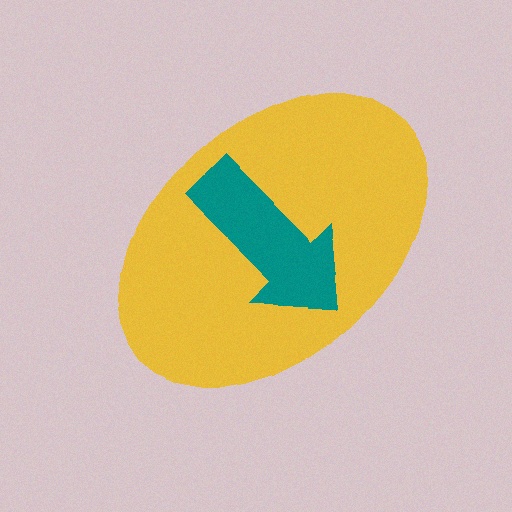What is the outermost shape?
The yellow ellipse.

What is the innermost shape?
The teal arrow.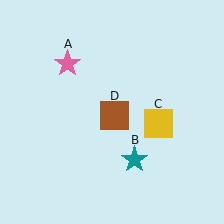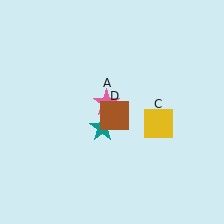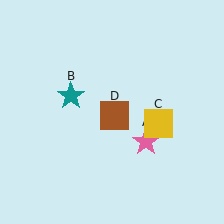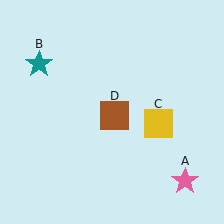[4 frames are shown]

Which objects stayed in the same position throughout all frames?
Yellow square (object C) and brown square (object D) remained stationary.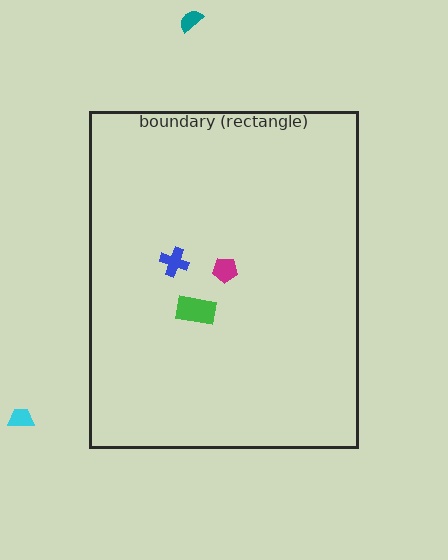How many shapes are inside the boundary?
3 inside, 2 outside.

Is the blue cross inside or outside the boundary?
Inside.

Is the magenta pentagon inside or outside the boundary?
Inside.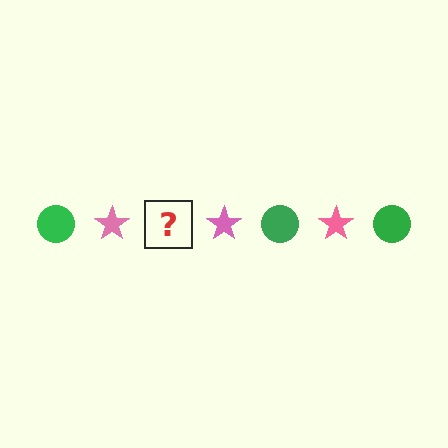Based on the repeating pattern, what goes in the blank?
The blank should be a green circle.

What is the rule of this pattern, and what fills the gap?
The rule is that the pattern alternates between green circle and pink star. The gap should be filled with a green circle.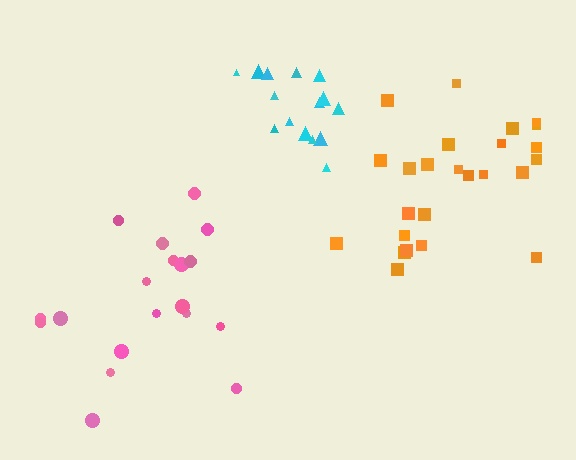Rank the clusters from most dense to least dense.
cyan, orange, pink.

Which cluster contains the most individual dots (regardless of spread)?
Orange (25).